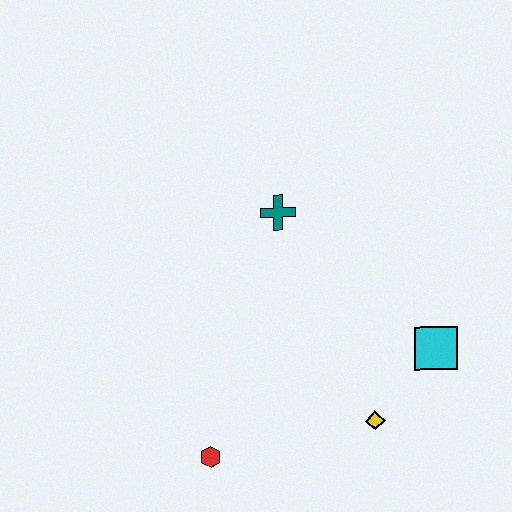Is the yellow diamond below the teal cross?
Yes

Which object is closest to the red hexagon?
The yellow diamond is closest to the red hexagon.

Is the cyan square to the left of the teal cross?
No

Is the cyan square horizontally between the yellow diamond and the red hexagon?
No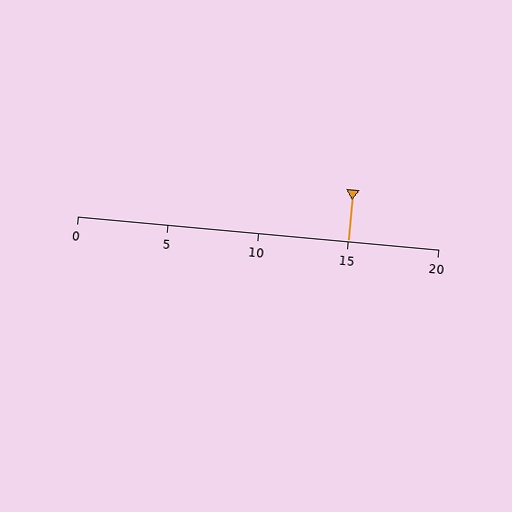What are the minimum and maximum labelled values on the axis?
The axis runs from 0 to 20.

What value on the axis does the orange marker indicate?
The marker indicates approximately 15.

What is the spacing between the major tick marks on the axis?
The major ticks are spaced 5 apart.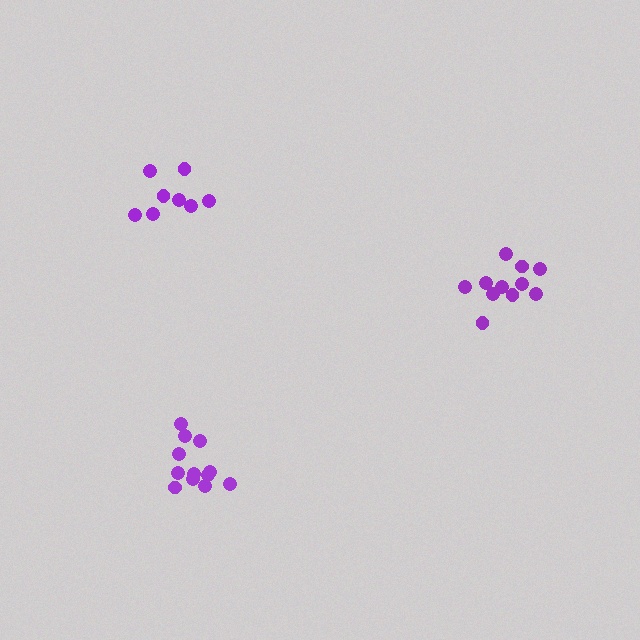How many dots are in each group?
Group 1: 8 dots, Group 2: 11 dots, Group 3: 12 dots (31 total).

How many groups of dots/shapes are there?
There are 3 groups.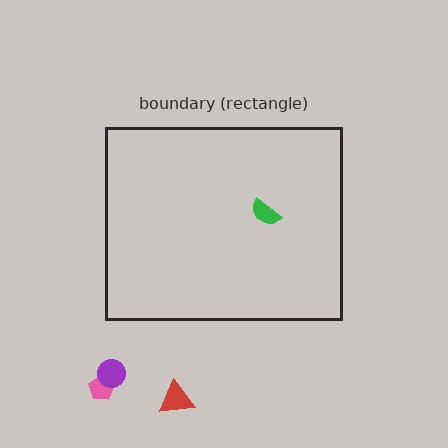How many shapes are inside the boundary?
1 inside, 3 outside.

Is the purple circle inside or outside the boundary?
Outside.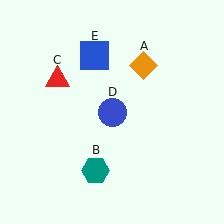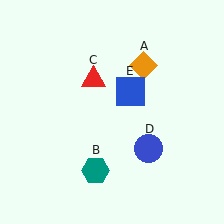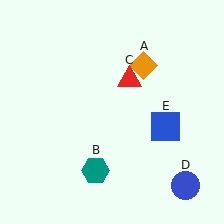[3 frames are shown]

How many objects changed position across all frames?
3 objects changed position: red triangle (object C), blue circle (object D), blue square (object E).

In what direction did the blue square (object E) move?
The blue square (object E) moved down and to the right.